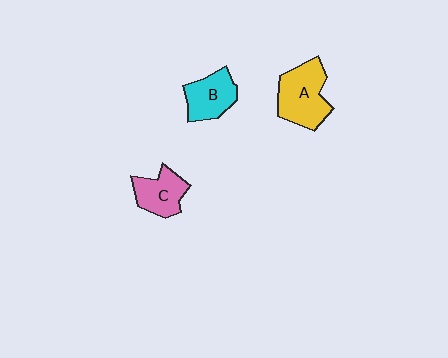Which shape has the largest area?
Shape A (yellow).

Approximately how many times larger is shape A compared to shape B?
Approximately 1.4 times.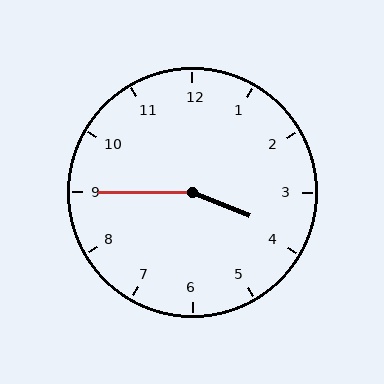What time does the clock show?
3:45.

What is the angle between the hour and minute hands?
Approximately 158 degrees.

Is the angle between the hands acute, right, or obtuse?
It is obtuse.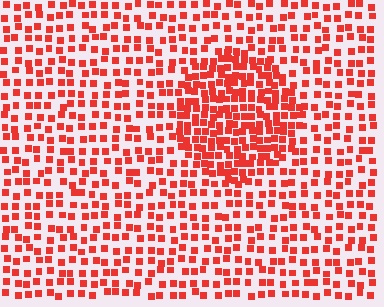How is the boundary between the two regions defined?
The boundary is defined by a change in element density (approximately 1.9x ratio). All elements are the same color, size, and shape.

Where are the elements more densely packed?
The elements are more densely packed inside the circle boundary.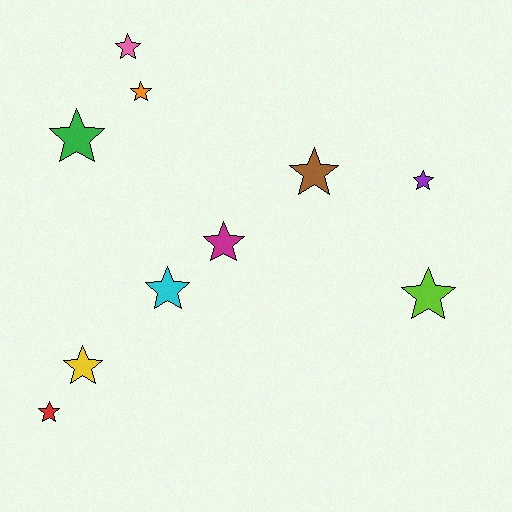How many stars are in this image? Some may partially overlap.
There are 10 stars.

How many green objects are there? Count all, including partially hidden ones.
There is 1 green object.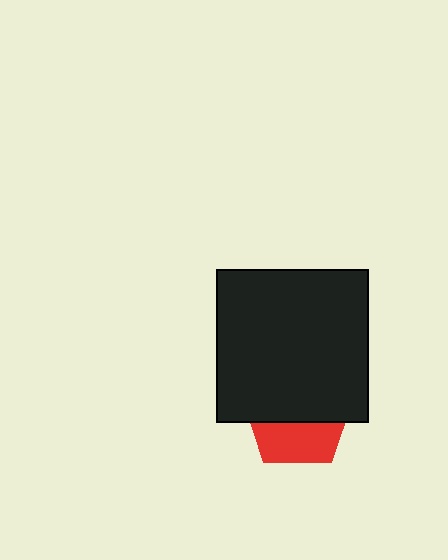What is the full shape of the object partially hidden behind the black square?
The partially hidden object is a red pentagon.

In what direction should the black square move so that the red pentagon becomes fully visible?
The black square should move up. That is the shortest direction to clear the overlap and leave the red pentagon fully visible.